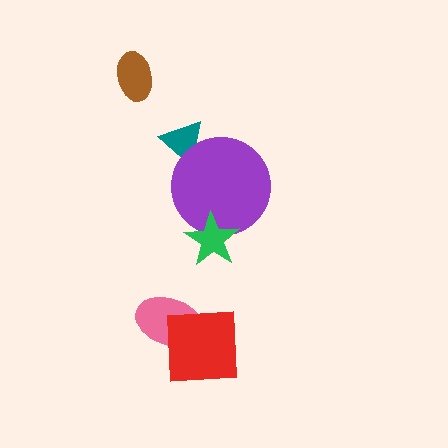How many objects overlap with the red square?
1 object overlaps with the red square.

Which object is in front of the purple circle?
The green star is in front of the purple circle.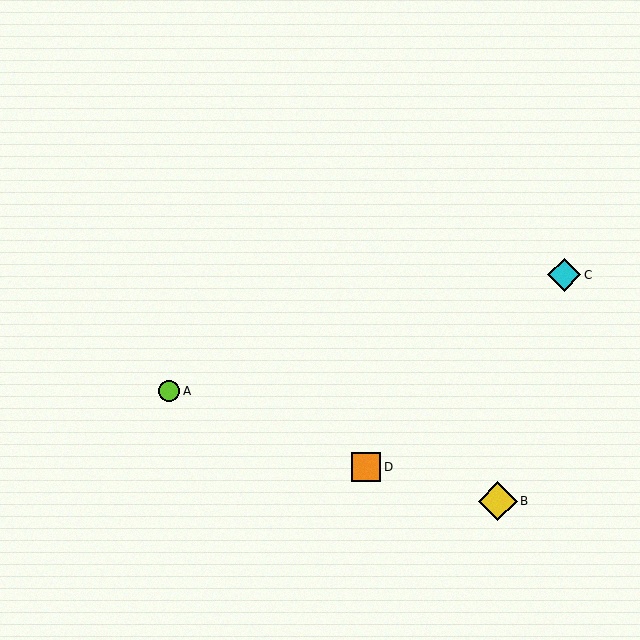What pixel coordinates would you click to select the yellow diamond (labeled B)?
Click at (498, 501) to select the yellow diamond B.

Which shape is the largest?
The yellow diamond (labeled B) is the largest.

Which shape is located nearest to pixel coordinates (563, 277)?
The cyan diamond (labeled C) at (564, 275) is nearest to that location.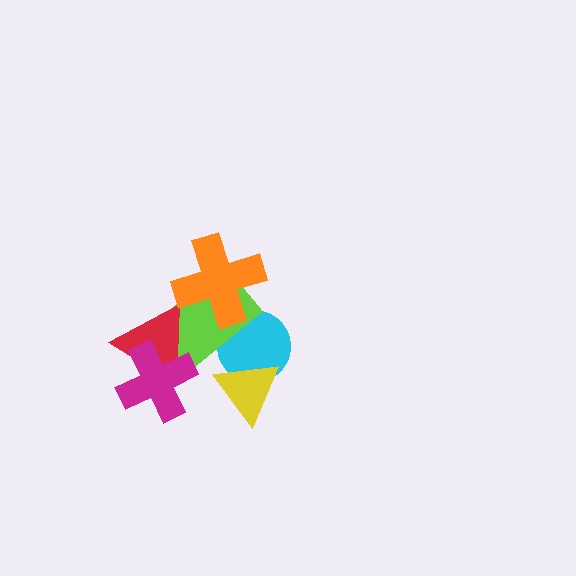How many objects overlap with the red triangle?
2 objects overlap with the red triangle.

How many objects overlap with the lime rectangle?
4 objects overlap with the lime rectangle.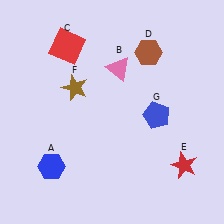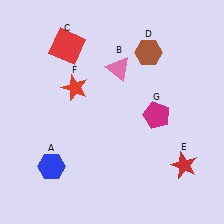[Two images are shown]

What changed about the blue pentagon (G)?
In Image 1, G is blue. In Image 2, it changed to magenta.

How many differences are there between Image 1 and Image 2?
There are 2 differences between the two images.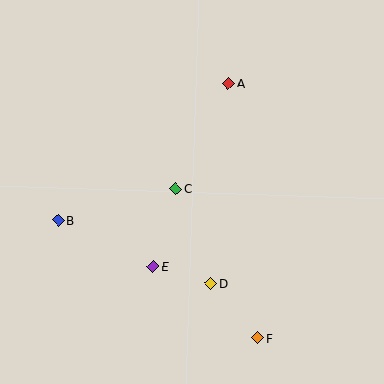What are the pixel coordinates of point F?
Point F is at (258, 338).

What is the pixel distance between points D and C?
The distance between D and C is 101 pixels.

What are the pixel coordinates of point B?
Point B is at (58, 220).